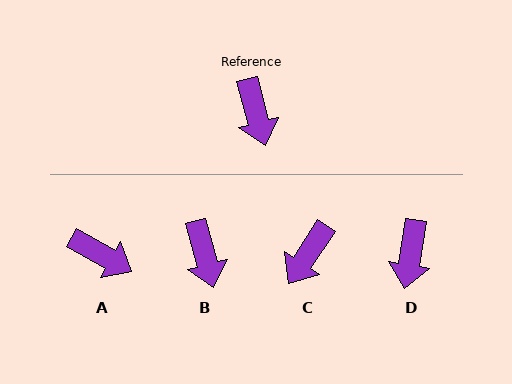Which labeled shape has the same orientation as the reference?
B.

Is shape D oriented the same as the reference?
No, it is off by about 24 degrees.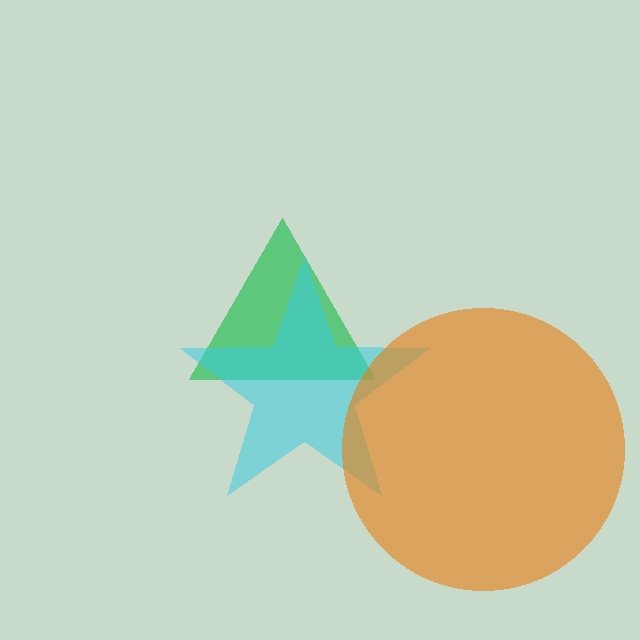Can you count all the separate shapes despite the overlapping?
Yes, there are 3 separate shapes.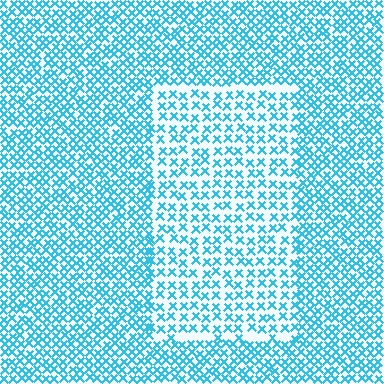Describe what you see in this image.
The image contains small cyan elements arranged at two different densities. A rectangle-shaped region is visible where the elements are less densely packed than the surrounding area.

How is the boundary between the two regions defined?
The boundary is defined by a change in element density (approximately 1.7x ratio). All elements are the same color, size, and shape.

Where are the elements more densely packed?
The elements are more densely packed outside the rectangle boundary.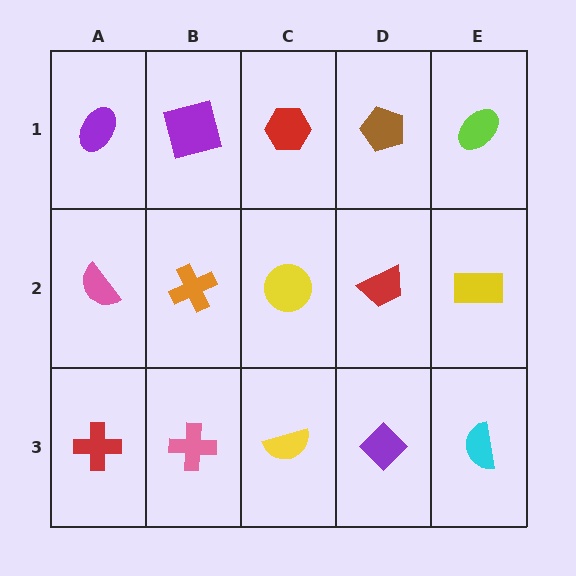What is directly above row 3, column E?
A yellow rectangle.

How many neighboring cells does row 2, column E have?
3.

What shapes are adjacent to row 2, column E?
A lime ellipse (row 1, column E), a cyan semicircle (row 3, column E), a red trapezoid (row 2, column D).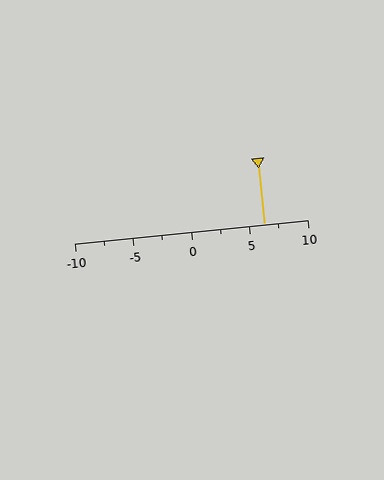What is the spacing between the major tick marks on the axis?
The major ticks are spaced 5 apart.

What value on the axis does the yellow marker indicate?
The marker indicates approximately 6.2.